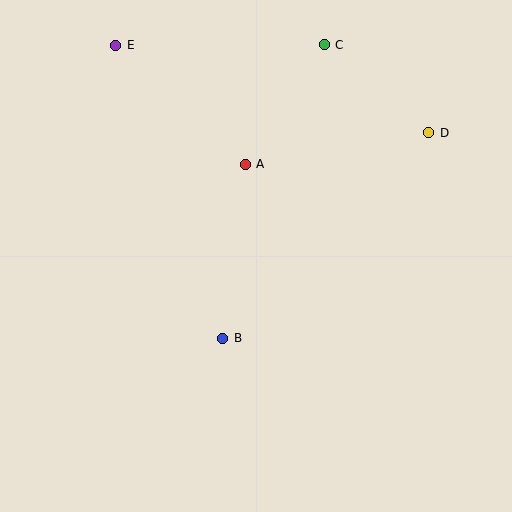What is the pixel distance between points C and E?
The distance between C and E is 209 pixels.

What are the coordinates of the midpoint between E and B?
The midpoint between E and B is at (169, 192).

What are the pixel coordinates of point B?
Point B is at (223, 338).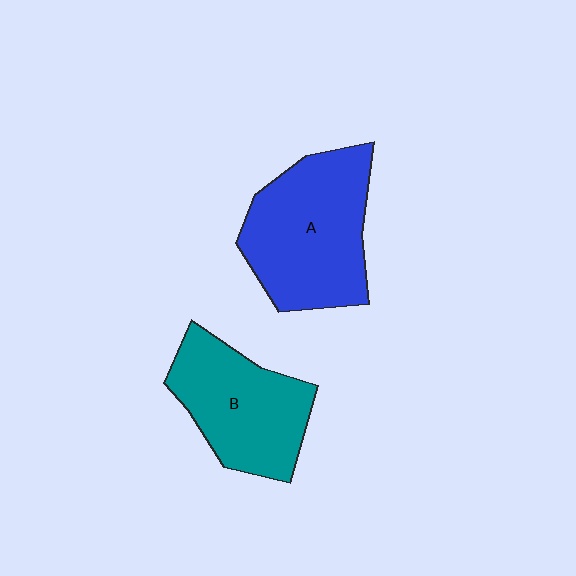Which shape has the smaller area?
Shape B (teal).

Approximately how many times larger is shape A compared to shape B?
Approximately 1.2 times.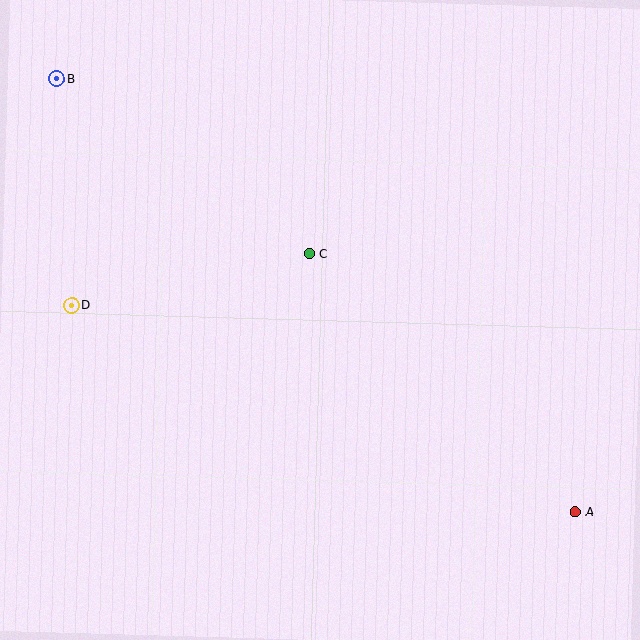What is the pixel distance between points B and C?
The distance between B and C is 307 pixels.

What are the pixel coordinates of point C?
Point C is at (309, 253).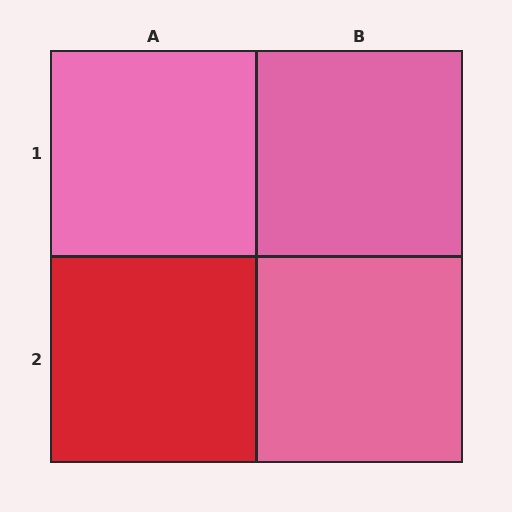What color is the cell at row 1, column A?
Pink.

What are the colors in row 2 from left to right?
Red, pink.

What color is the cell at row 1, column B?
Pink.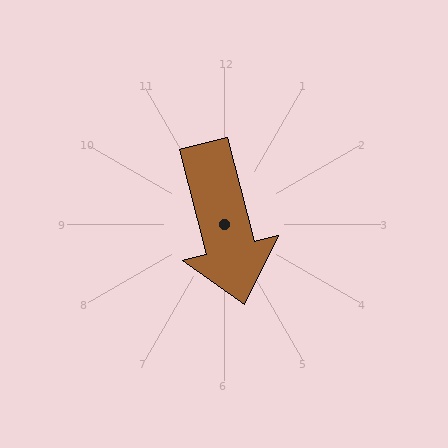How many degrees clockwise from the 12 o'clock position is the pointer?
Approximately 165 degrees.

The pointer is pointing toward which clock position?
Roughly 6 o'clock.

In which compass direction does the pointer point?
South.